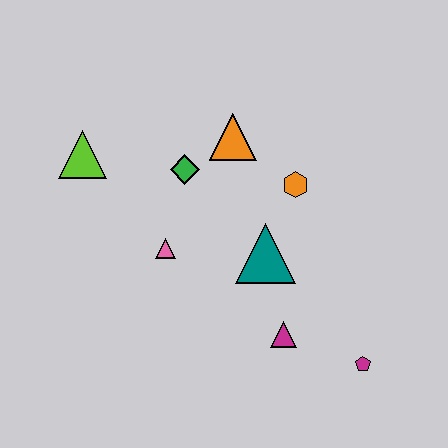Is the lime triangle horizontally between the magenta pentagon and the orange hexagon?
No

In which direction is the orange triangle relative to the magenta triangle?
The orange triangle is above the magenta triangle.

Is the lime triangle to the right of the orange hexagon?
No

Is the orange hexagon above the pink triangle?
Yes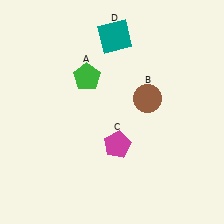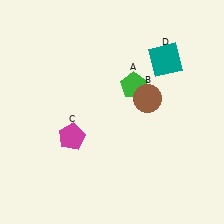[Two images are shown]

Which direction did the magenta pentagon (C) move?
The magenta pentagon (C) moved left.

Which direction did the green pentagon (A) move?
The green pentagon (A) moved right.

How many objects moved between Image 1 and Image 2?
3 objects moved between the two images.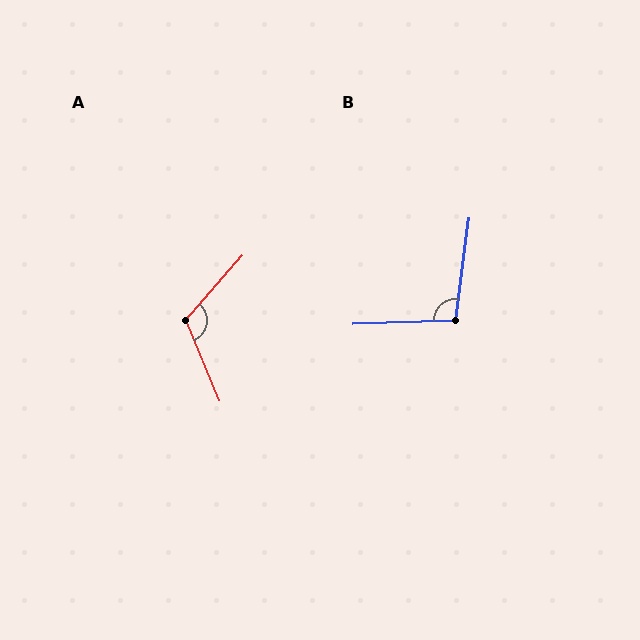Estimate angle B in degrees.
Approximately 100 degrees.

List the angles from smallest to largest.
B (100°), A (116°).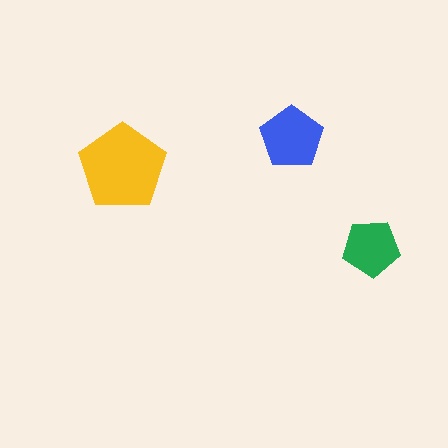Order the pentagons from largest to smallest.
the yellow one, the blue one, the green one.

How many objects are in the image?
There are 3 objects in the image.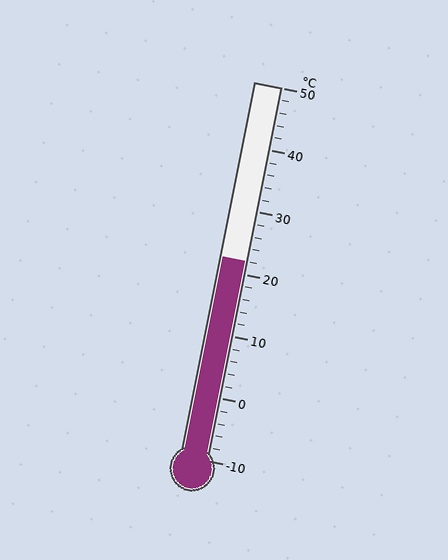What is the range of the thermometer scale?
The thermometer scale ranges from -10°C to 50°C.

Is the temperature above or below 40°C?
The temperature is below 40°C.